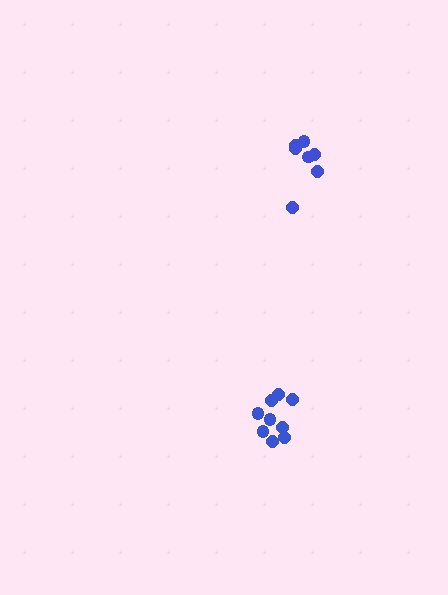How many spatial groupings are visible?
There are 2 spatial groupings.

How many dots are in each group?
Group 1: 9 dots, Group 2: 7 dots (16 total).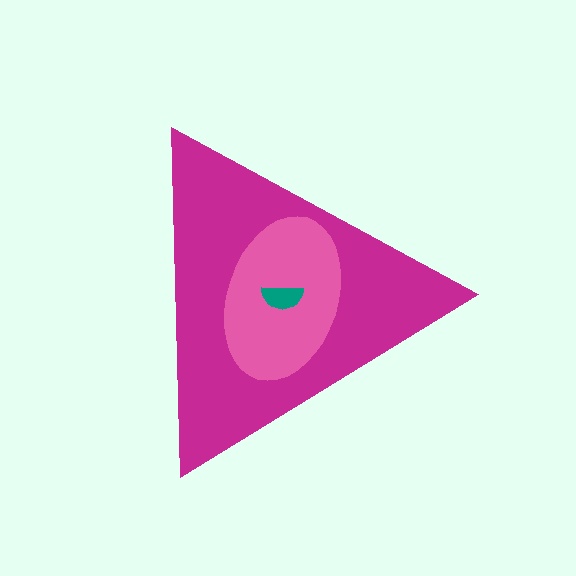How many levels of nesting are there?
3.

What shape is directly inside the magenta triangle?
The pink ellipse.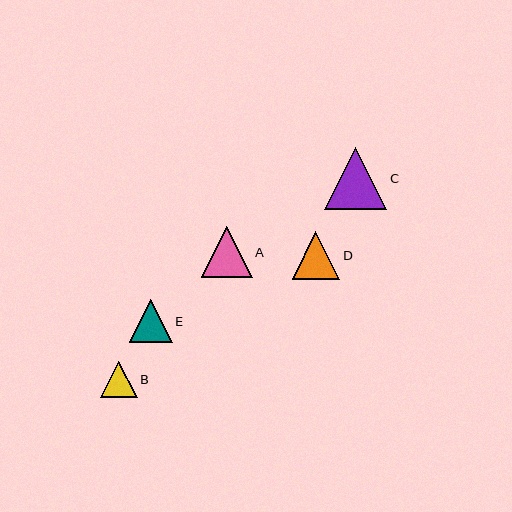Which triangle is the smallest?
Triangle B is the smallest with a size of approximately 37 pixels.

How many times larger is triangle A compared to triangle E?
Triangle A is approximately 1.2 times the size of triangle E.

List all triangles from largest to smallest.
From largest to smallest: C, A, D, E, B.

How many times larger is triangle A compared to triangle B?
Triangle A is approximately 1.4 times the size of triangle B.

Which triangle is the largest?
Triangle C is the largest with a size of approximately 62 pixels.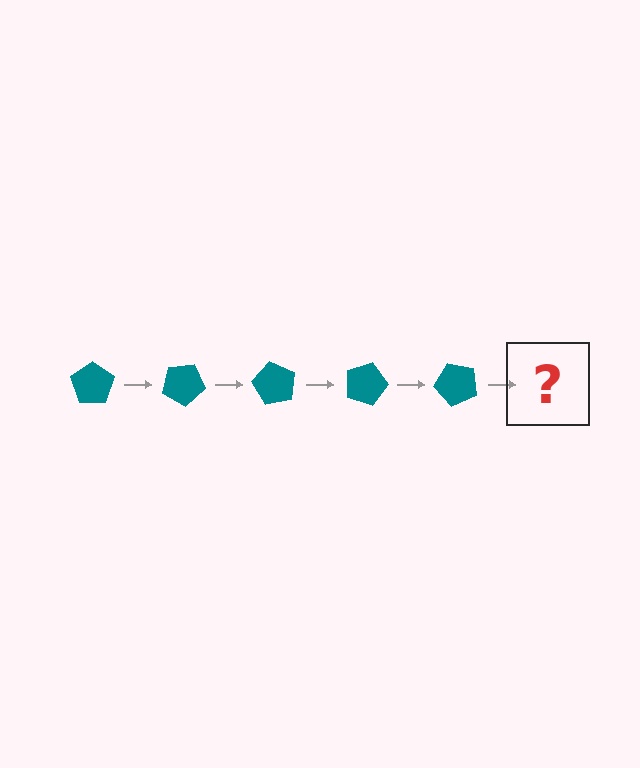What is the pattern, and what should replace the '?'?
The pattern is that the pentagon rotates 30 degrees each step. The '?' should be a teal pentagon rotated 150 degrees.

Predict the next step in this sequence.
The next step is a teal pentagon rotated 150 degrees.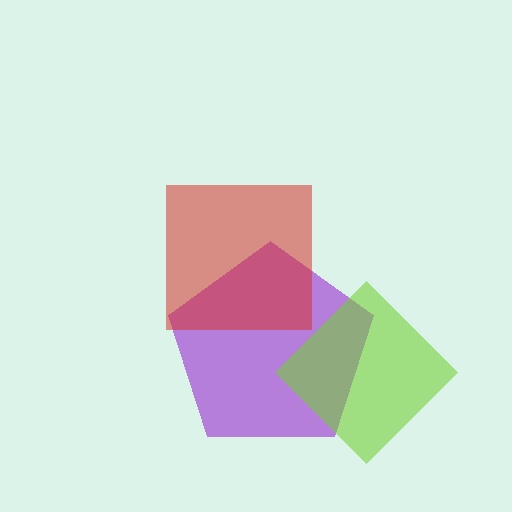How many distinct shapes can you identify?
There are 3 distinct shapes: a purple pentagon, a red square, a lime diamond.